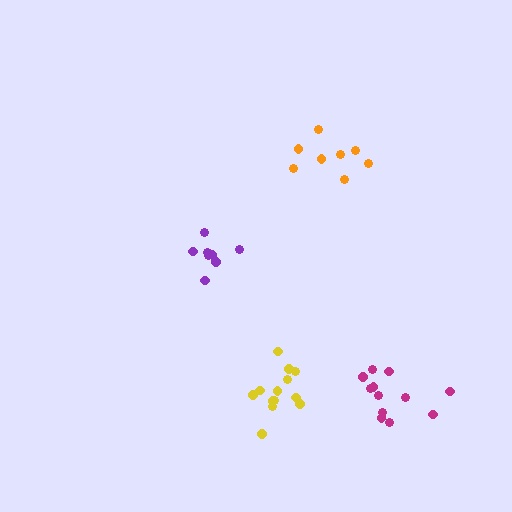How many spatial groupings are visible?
There are 4 spatial groupings.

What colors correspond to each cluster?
The clusters are colored: yellow, purple, magenta, orange.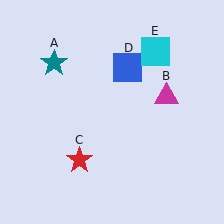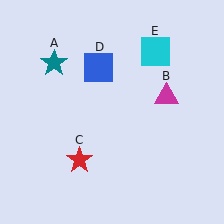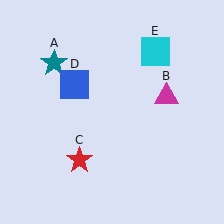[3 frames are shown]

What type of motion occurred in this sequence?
The blue square (object D) rotated counterclockwise around the center of the scene.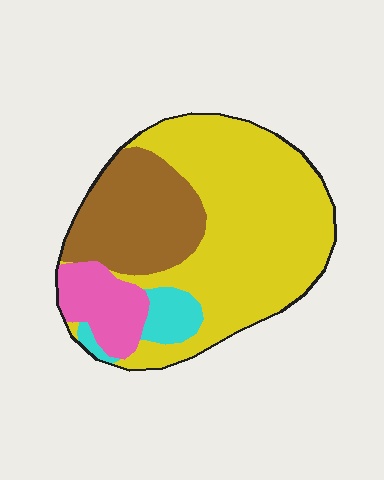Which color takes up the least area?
Cyan, at roughly 5%.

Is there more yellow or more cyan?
Yellow.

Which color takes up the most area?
Yellow, at roughly 55%.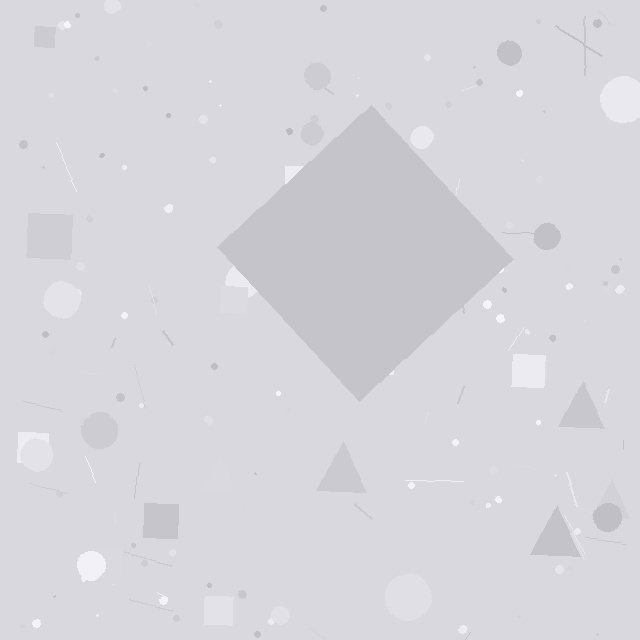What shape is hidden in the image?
A diamond is hidden in the image.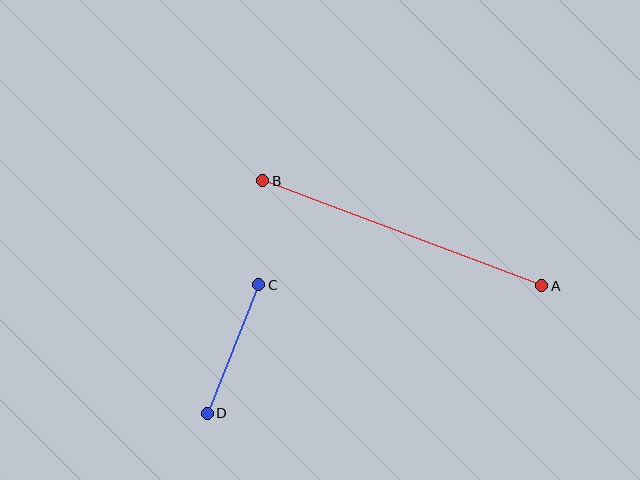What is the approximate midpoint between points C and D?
The midpoint is at approximately (233, 349) pixels.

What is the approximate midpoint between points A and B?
The midpoint is at approximately (402, 233) pixels.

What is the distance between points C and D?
The distance is approximately 138 pixels.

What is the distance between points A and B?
The distance is approximately 298 pixels.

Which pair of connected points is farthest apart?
Points A and B are farthest apart.